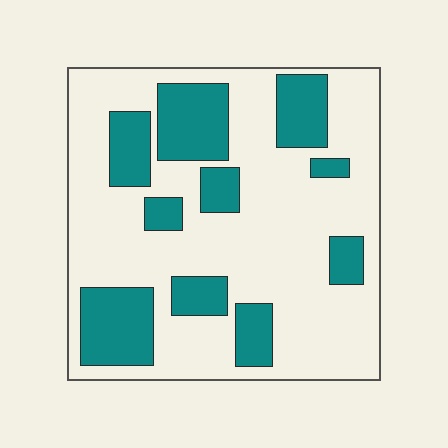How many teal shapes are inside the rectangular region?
10.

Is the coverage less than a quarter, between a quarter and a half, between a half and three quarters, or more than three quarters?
Between a quarter and a half.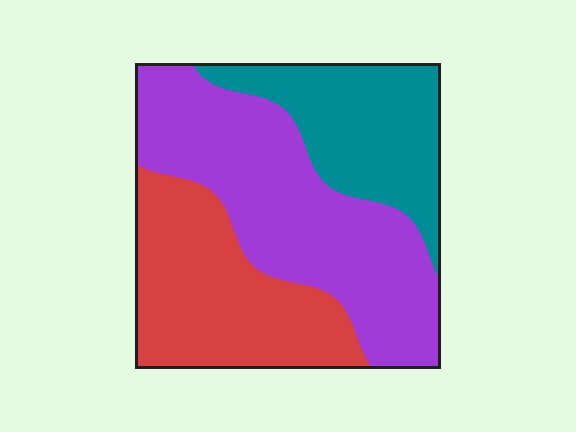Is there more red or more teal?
Red.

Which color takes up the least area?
Teal, at roughly 25%.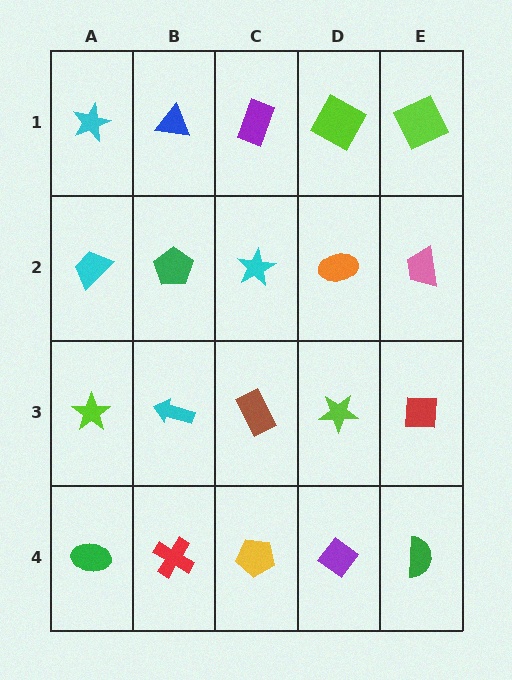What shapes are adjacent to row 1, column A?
A cyan trapezoid (row 2, column A), a blue triangle (row 1, column B).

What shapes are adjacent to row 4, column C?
A brown rectangle (row 3, column C), a red cross (row 4, column B), a purple diamond (row 4, column D).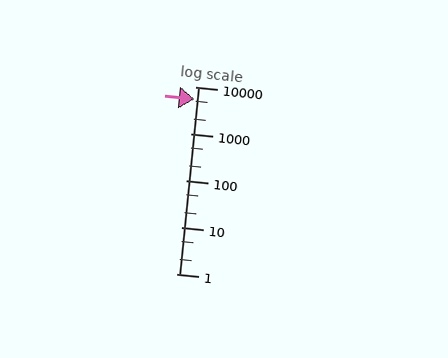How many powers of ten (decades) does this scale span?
The scale spans 4 decades, from 1 to 10000.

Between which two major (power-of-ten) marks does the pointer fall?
The pointer is between 1000 and 10000.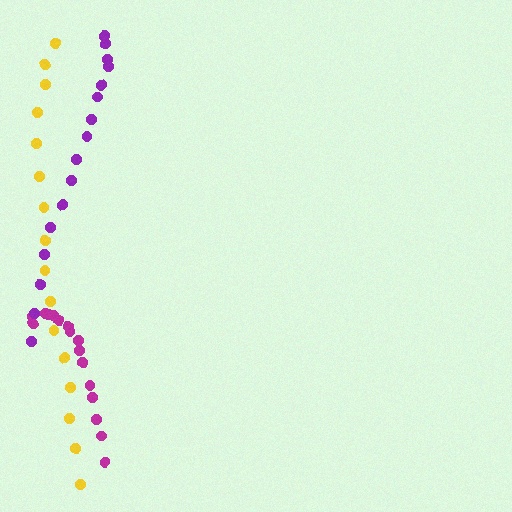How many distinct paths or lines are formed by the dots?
There are 3 distinct paths.